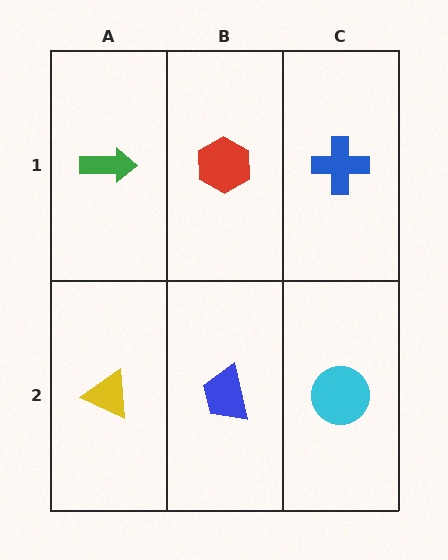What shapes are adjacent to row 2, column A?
A green arrow (row 1, column A), a blue trapezoid (row 2, column B).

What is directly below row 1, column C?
A cyan circle.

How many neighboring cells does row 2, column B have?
3.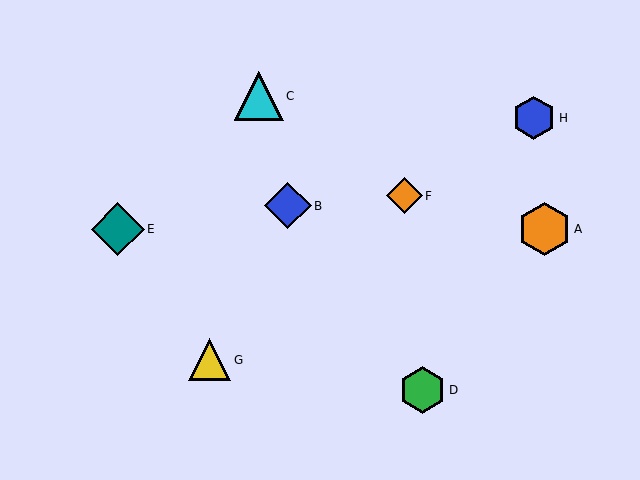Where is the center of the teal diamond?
The center of the teal diamond is at (118, 229).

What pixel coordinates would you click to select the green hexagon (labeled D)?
Click at (422, 390) to select the green hexagon D.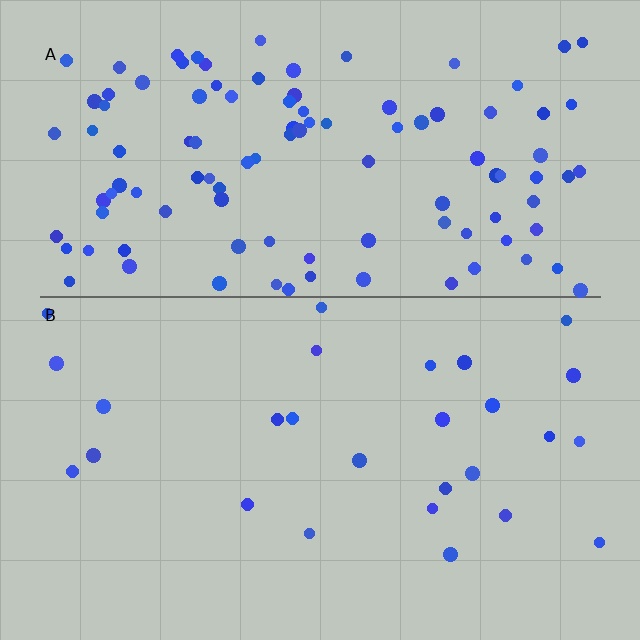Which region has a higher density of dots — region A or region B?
A (the top).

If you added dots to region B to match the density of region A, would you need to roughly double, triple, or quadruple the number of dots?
Approximately quadruple.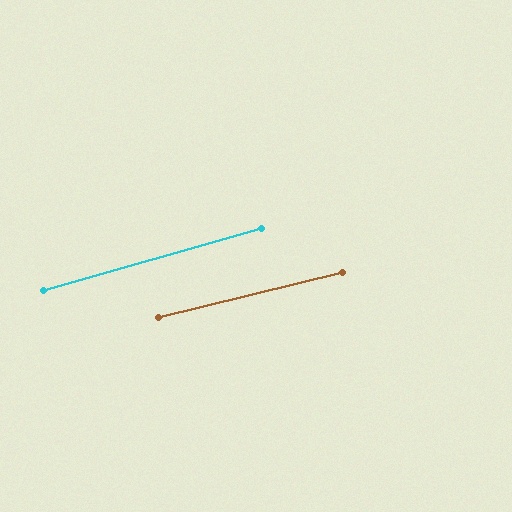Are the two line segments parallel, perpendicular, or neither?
Parallel — their directions differ by only 1.8°.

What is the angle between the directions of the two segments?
Approximately 2 degrees.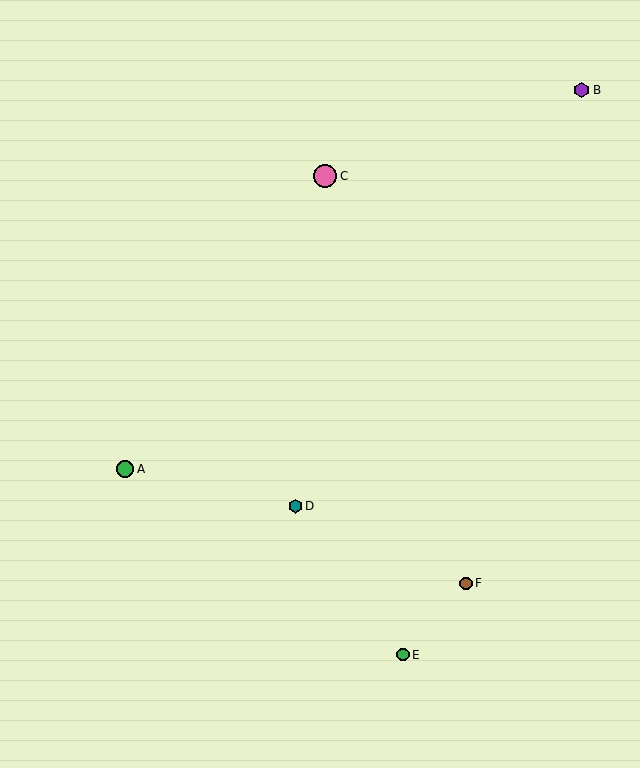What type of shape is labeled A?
Shape A is a green circle.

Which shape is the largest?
The pink circle (labeled C) is the largest.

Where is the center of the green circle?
The center of the green circle is at (403, 655).